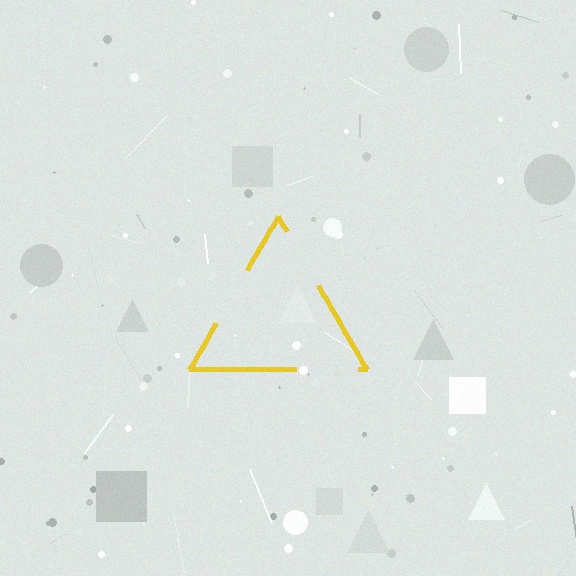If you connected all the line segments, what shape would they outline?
They would outline a triangle.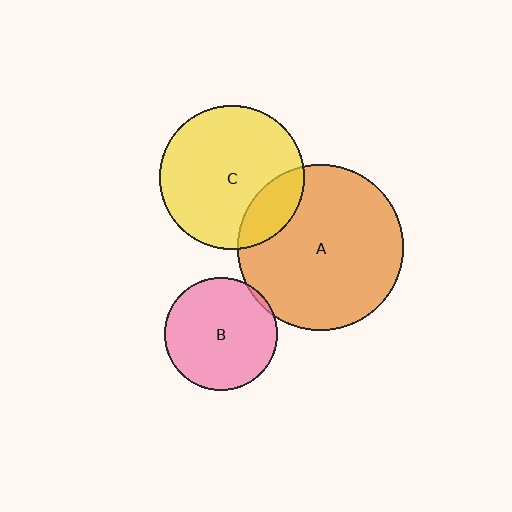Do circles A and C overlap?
Yes.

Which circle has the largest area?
Circle A (orange).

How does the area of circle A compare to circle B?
Approximately 2.1 times.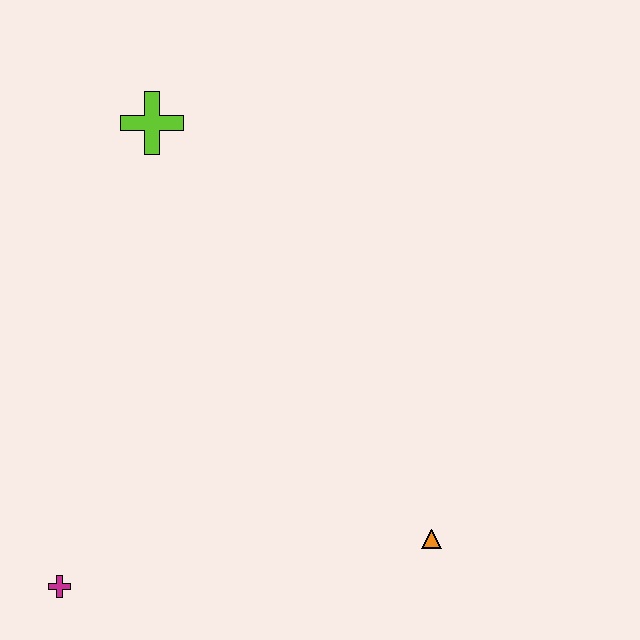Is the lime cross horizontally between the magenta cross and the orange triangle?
Yes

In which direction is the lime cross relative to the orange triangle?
The lime cross is above the orange triangle.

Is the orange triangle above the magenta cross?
Yes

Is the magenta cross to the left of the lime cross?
Yes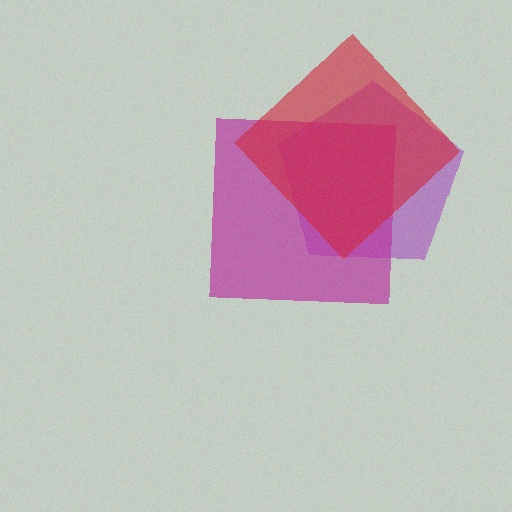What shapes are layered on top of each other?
The layered shapes are: a purple pentagon, a magenta square, a red diamond.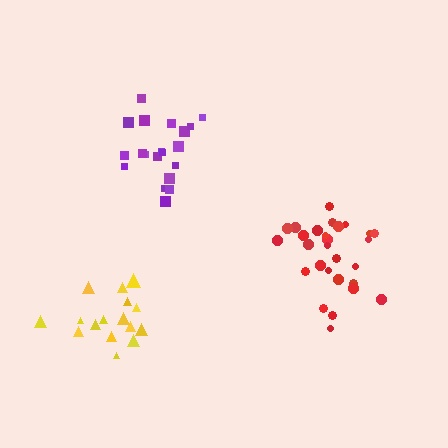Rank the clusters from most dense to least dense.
yellow, red, purple.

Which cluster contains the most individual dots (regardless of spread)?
Red (28).